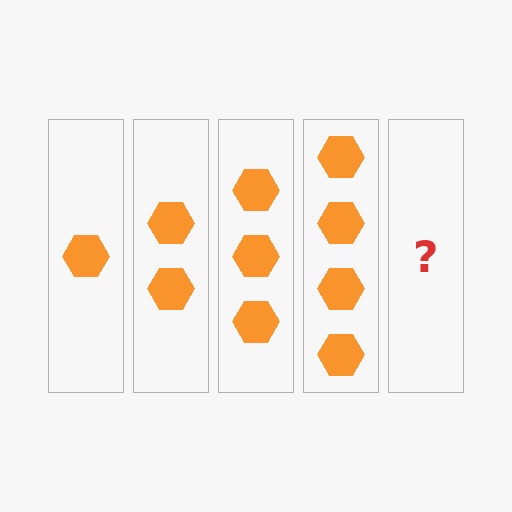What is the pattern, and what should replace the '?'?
The pattern is that each step adds one more hexagon. The '?' should be 5 hexagons.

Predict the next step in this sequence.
The next step is 5 hexagons.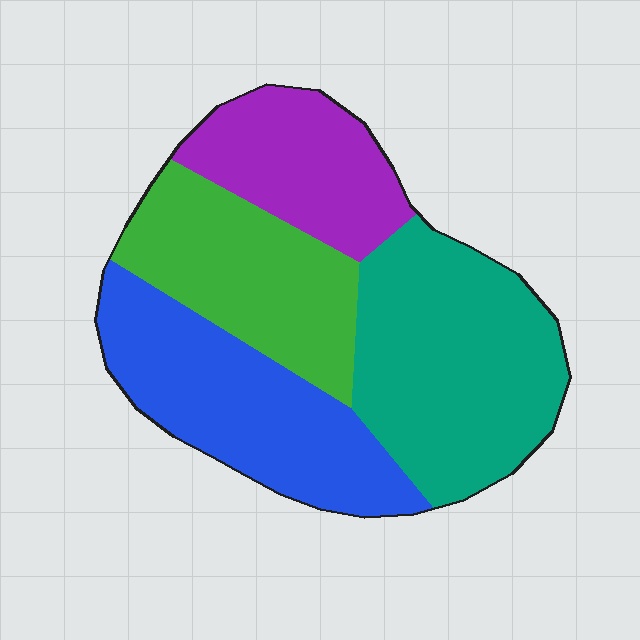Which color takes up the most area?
Teal, at roughly 30%.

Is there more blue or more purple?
Blue.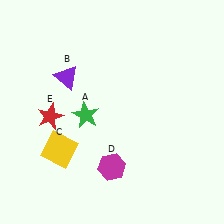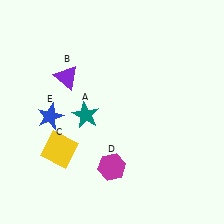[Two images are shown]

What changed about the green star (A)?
In Image 1, A is green. In Image 2, it changed to teal.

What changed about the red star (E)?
In Image 1, E is red. In Image 2, it changed to blue.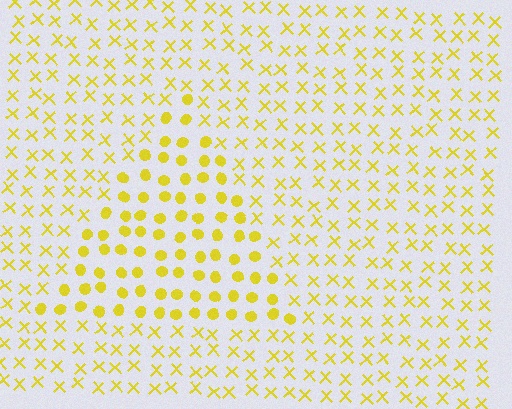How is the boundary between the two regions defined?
The boundary is defined by a change in element shape: circles inside vs. X marks outside. All elements share the same color and spacing.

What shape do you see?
I see a triangle.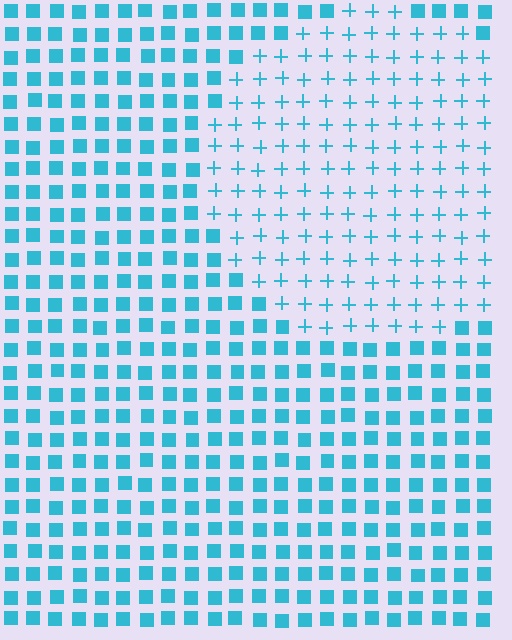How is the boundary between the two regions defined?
The boundary is defined by a change in element shape: plus signs inside vs. squares outside. All elements share the same color and spacing.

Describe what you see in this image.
The image is filled with small cyan elements arranged in a uniform grid. A circle-shaped region contains plus signs, while the surrounding area contains squares. The boundary is defined purely by the change in element shape.